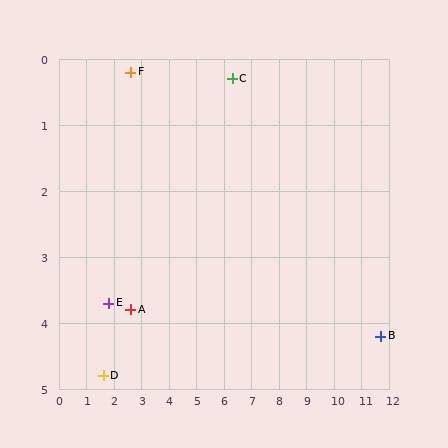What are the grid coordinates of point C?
Point C is at approximately (6.3, 0.3).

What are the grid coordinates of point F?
Point F is at approximately (2.6, 0.2).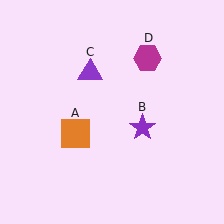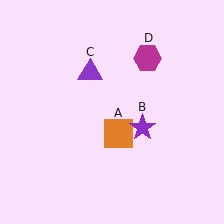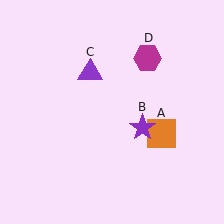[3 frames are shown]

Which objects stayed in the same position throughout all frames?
Purple star (object B) and purple triangle (object C) and magenta hexagon (object D) remained stationary.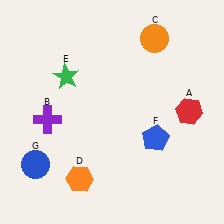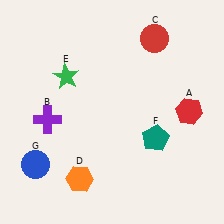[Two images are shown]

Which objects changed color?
C changed from orange to red. F changed from blue to teal.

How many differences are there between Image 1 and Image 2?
There are 2 differences between the two images.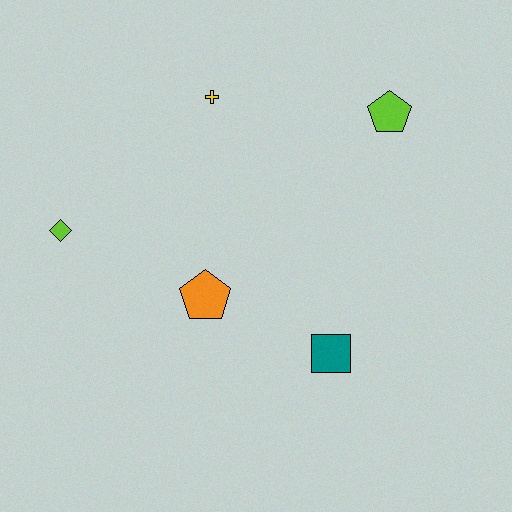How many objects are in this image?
There are 5 objects.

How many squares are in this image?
There is 1 square.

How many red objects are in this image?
There are no red objects.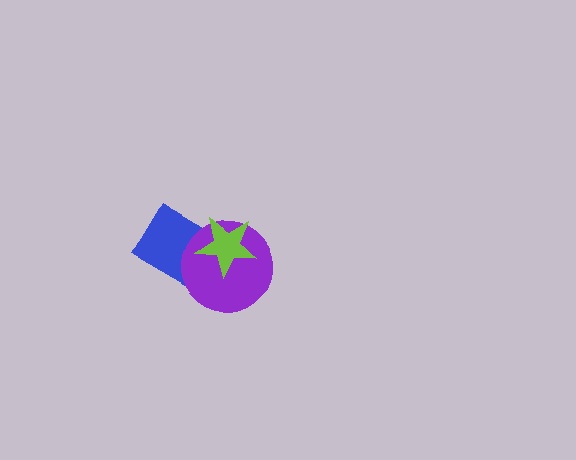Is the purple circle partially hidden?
Yes, it is partially covered by another shape.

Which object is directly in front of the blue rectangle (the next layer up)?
The purple circle is directly in front of the blue rectangle.